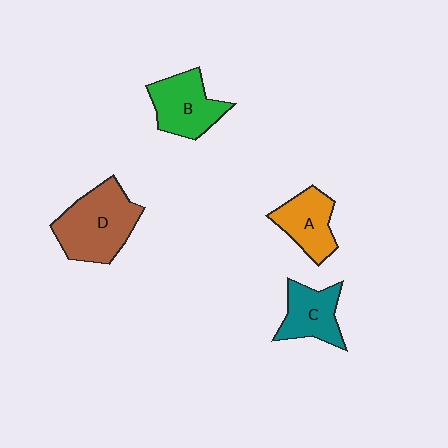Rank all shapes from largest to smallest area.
From largest to smallest: D (brown), B (green), A (orange), C (teal).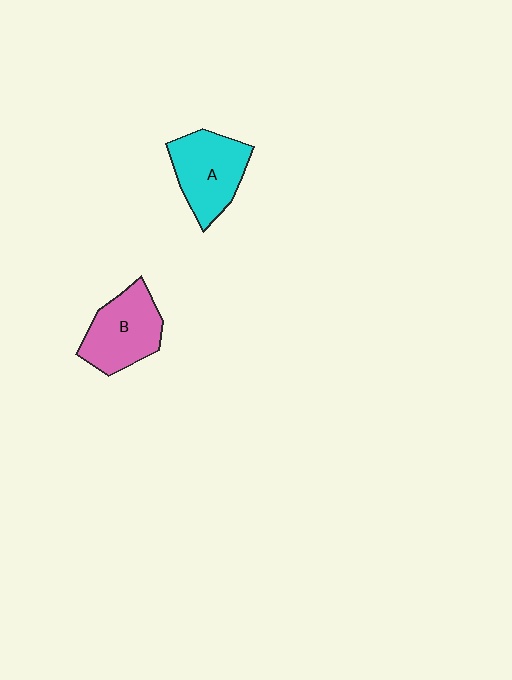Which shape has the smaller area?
Shape B (pink).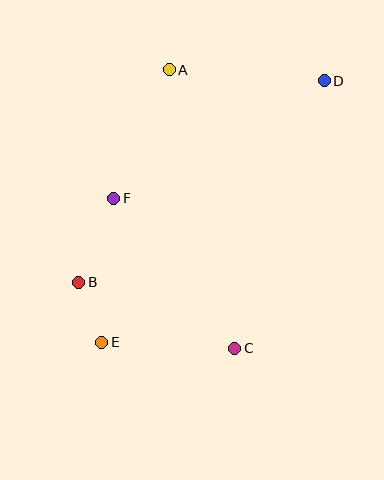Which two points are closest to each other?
Points B and E are closest to each other.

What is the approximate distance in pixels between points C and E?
The distance between C and E is approximately 133 pixels.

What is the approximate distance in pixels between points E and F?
The distance between E and F is approximately 144 pixels.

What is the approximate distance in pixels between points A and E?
The distance between A and E is approximately 281 pixels.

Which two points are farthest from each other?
Points D and E are farthest from each other.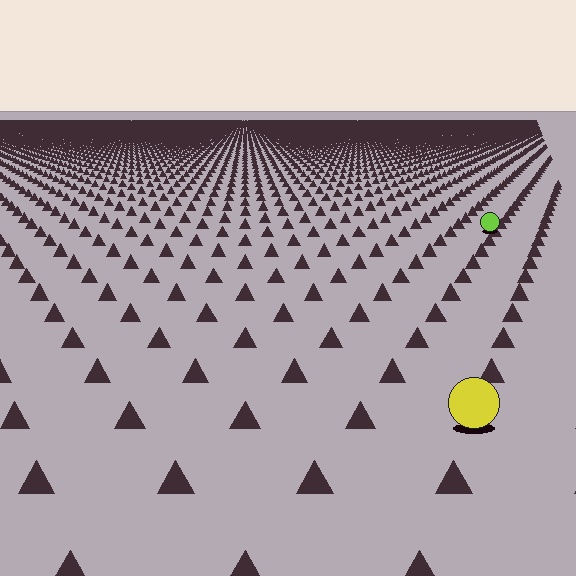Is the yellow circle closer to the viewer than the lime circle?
Yes. The yellow circle is closer — you can tell from the texture gradient: the ground texture is coarser near it.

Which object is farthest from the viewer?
The lime circle is farthest from the viewer. It appears smaller and the ground texture around it is denser.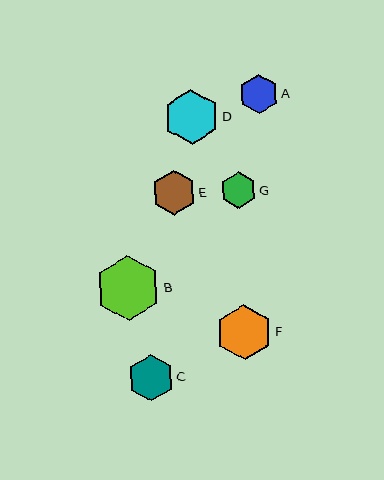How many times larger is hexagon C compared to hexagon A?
Hexagon C is approximately 1.2 times the size of hexagon A.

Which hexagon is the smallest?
Hexagon G is the smallest with a size of approximately 37 pixels.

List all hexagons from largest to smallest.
From largest to smallest: B, F, D, C, E, A, G.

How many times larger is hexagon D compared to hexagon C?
Hexagon D is approximately 1.2 times the size of hexagon C.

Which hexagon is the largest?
Hexagon B is the largest with a size of approximately 65 pixels.